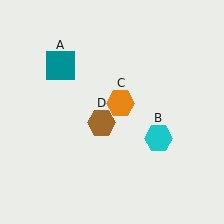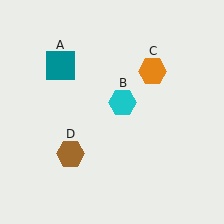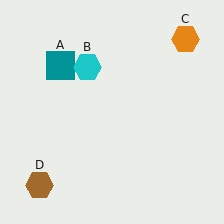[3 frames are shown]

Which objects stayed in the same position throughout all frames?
Teal square (object A) remained stationary.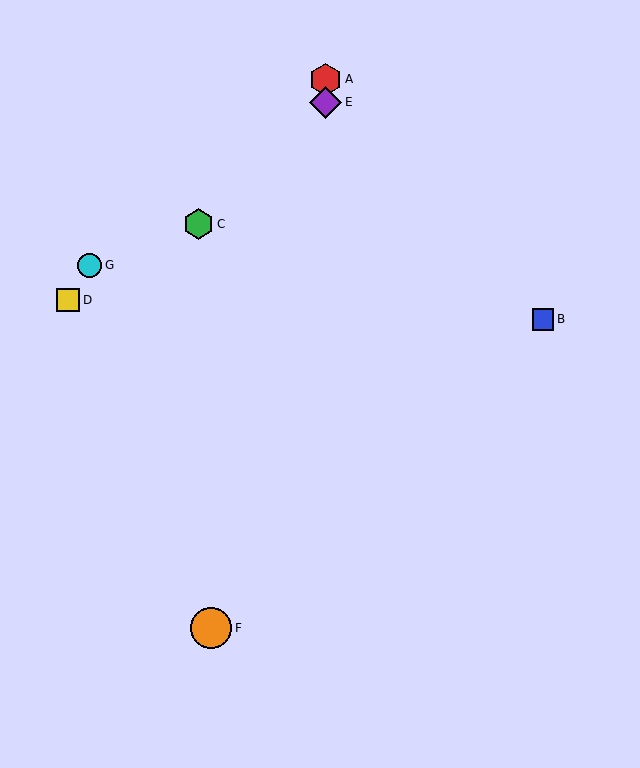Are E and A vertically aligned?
Yes, both are at x≈326.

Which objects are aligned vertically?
Objects A, E are aligned vertically.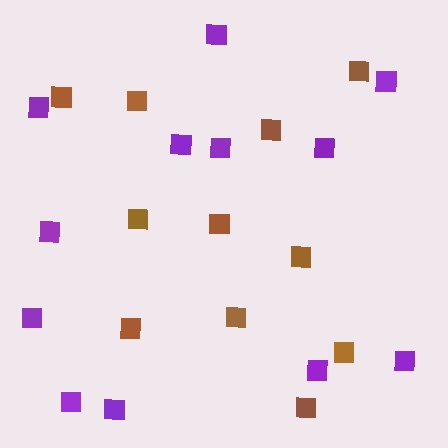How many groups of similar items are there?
There are 2 groups: one group of purple squares (12) and one group of brown squares (11).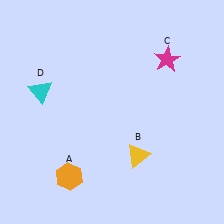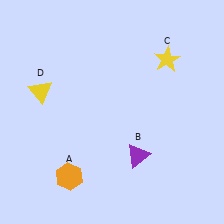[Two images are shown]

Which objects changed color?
B changed from yellow to purple. C changed from magenta to yellow. D changed from cyan to yellow.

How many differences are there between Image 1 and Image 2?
There are 3 differences between the two images.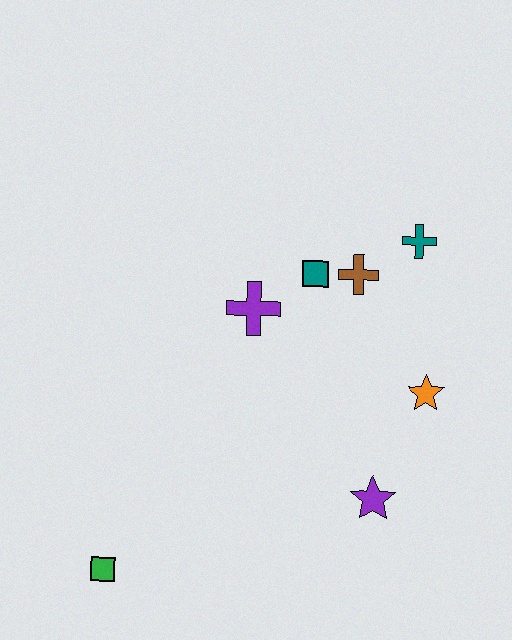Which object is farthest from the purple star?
The green square is farthest from the purple star.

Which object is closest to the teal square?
The brown cross is closest to the teal square.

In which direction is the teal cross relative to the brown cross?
The teal cross is to the right of the brown cross.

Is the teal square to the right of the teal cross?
No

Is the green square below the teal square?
Yes